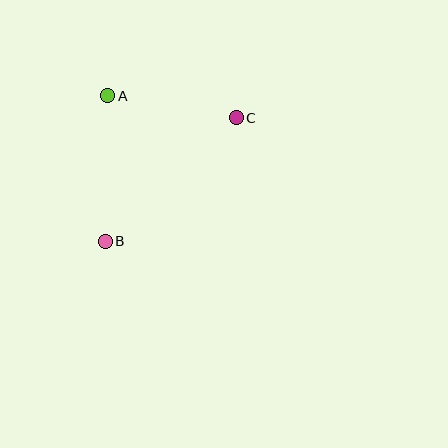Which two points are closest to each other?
Points A and C are closest to each other.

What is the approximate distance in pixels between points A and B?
The distance between A and B is approximately 145 pixels.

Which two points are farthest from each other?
Points B and C are farthest from each other.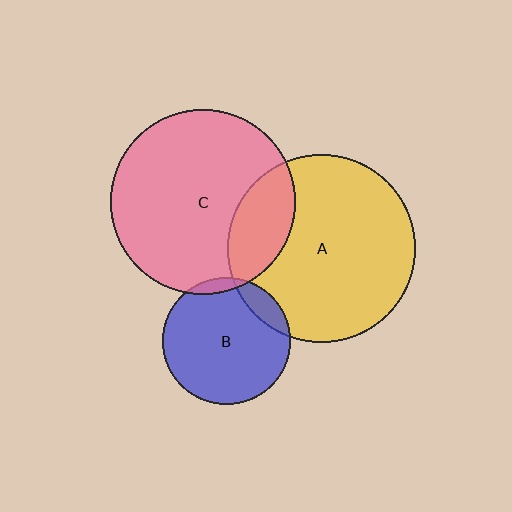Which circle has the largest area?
Circle A (yellow).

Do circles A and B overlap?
Yes.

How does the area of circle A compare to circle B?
Approximately 2.2 times.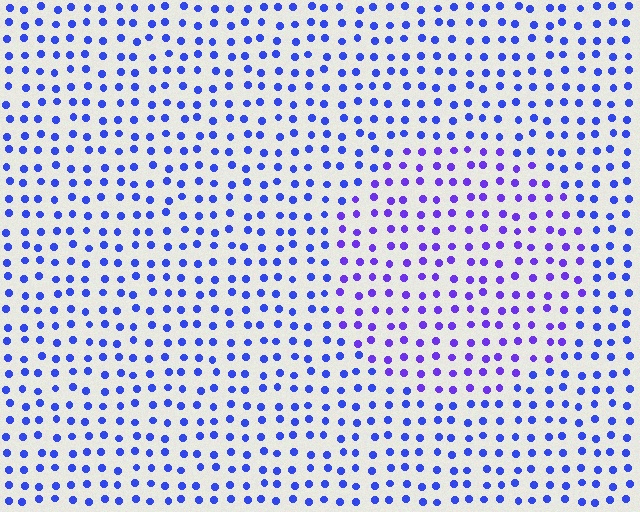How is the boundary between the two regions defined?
The boundary is defined purely by a slight shift in hue (about 27 degrees). Spacing, size, and orientation are identical on both sides.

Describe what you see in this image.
The image is filled with small blue elements in a uniform arrangement. A circle-shaped region is visible where the elements are tinted to a slightly different hue, forming a subtle color boundary.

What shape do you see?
I see a circle.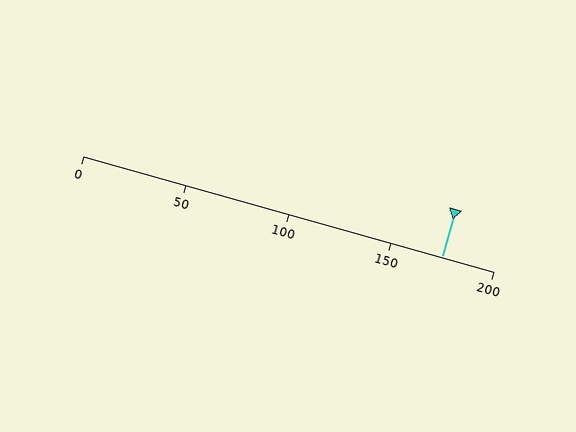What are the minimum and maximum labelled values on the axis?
The axis runs from 0 to 200.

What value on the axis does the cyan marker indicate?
The marker indicates approximately 175.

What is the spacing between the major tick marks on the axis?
The major ticks are spaced 50 apart.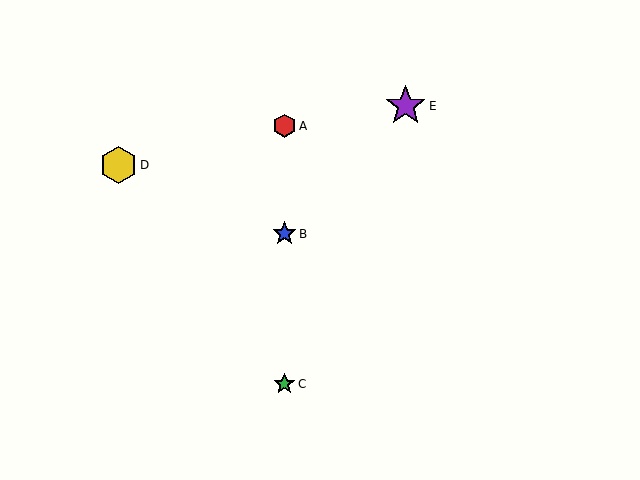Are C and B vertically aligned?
Yes, both are at x≈284.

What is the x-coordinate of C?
Object C is at x≈284.